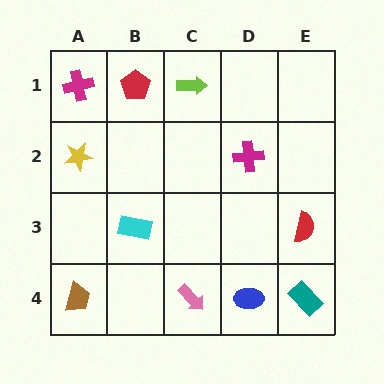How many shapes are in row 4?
4 shapes.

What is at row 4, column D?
A blue ellipse.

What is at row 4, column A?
A brown trapezoid.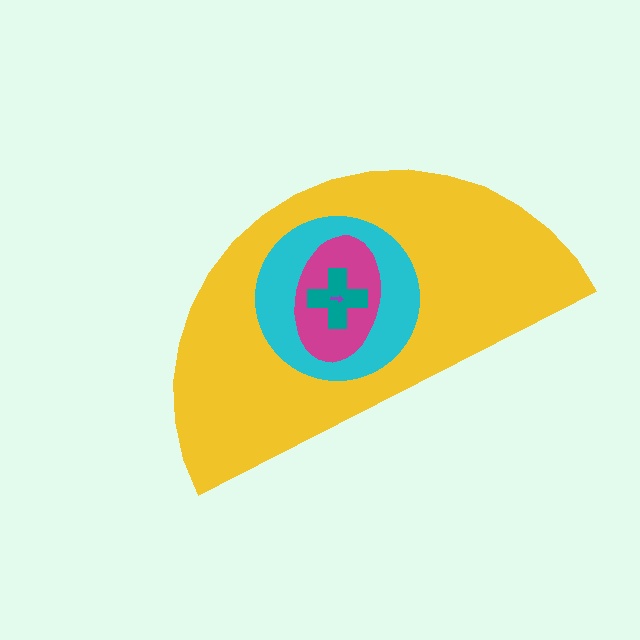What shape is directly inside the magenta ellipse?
The teal cross.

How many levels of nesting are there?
5.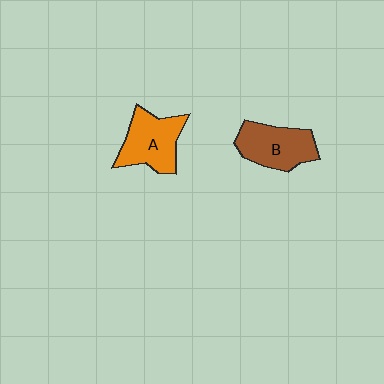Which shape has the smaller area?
Shape B (brown).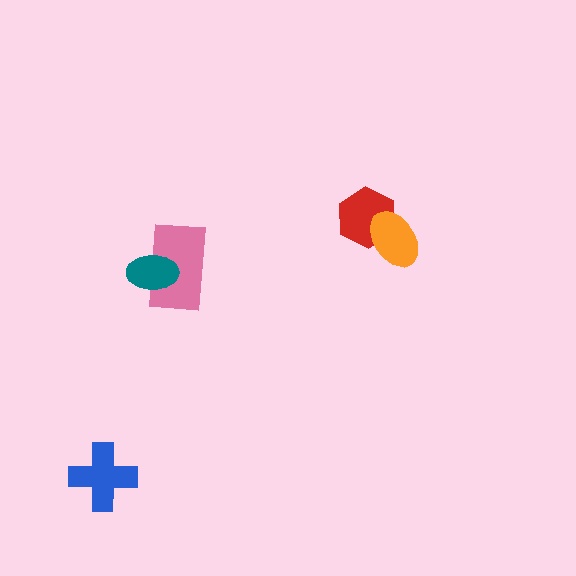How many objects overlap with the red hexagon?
1 object overlaps with the red hexagon.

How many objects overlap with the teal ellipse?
1 object overlaps with the teal ellipse.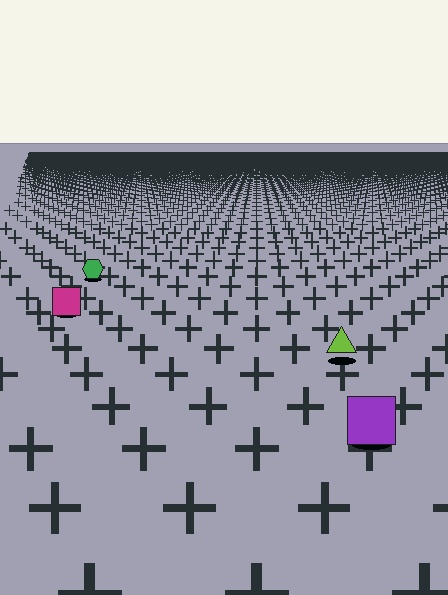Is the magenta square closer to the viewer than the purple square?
No. The purple square is closer — you can tell from the texture gradient: the ground texture is coarser near it.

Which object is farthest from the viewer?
The green hexagon is farthest from the viewer. It appears smaller and the ground texture around it is denser.